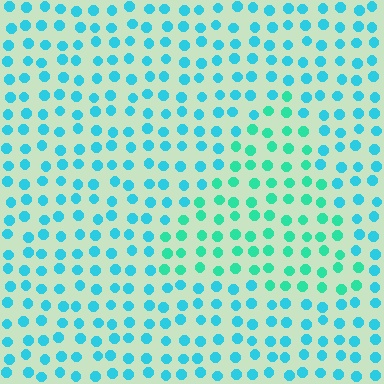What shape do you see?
I see a triangle.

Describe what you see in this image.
The image is filled with small cyan elements in a uniform arrangement. A triangle-shaped region is visible where the elements are tinted to a slightly different hue, forming a subtle color boundary.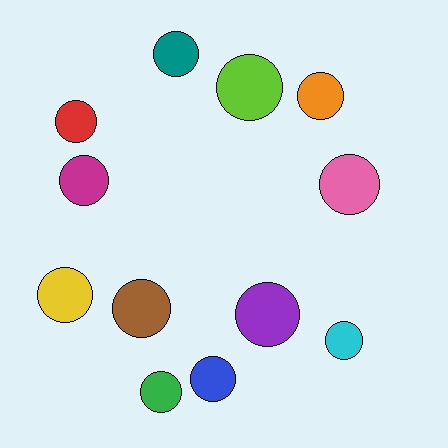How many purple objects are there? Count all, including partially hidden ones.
There is 1 purple object.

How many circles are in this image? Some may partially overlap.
There are 12 circles.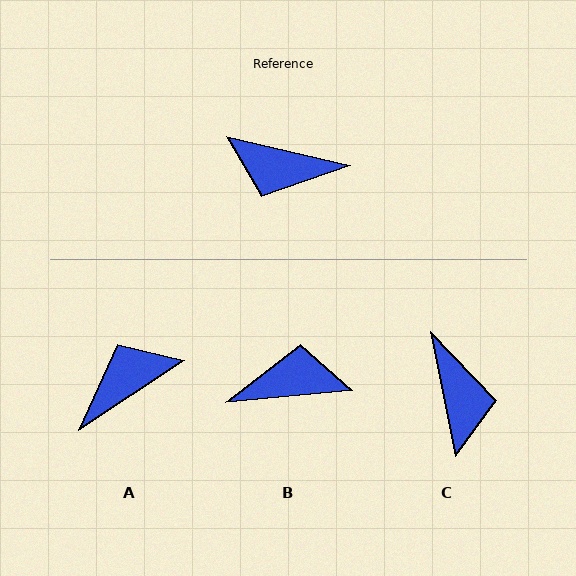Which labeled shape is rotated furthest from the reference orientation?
B, about 162 degrees away.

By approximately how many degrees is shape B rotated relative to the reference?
Approximately 162 degrees clockwise.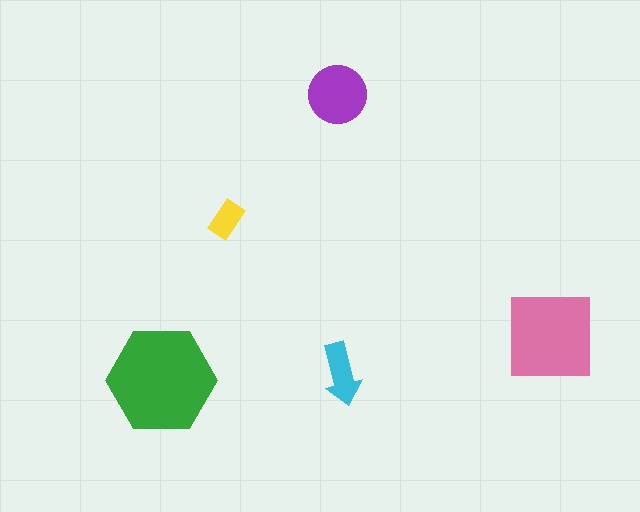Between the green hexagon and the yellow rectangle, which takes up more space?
The green hexagon.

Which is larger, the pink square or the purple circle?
The pink square.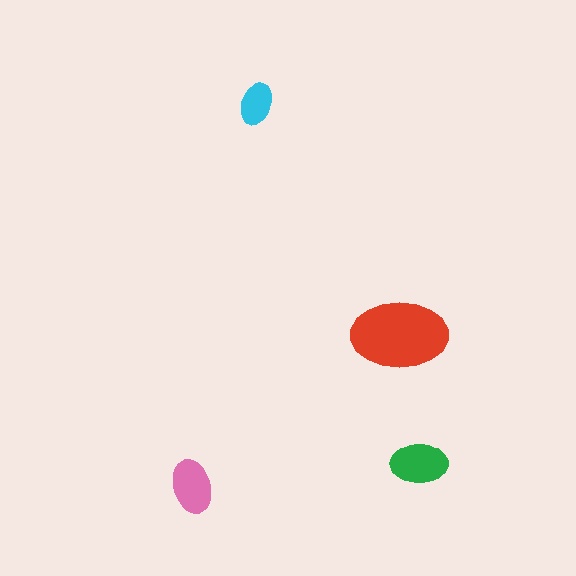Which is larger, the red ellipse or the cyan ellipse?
The red one.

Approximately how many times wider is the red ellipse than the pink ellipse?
About 2 times wider.